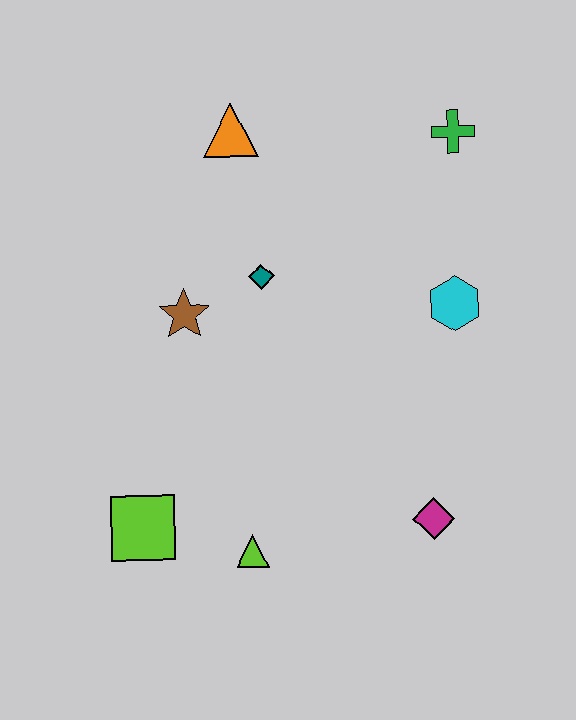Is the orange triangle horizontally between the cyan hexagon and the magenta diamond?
No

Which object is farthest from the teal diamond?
The magenta diamond is farthest from the teal diamond.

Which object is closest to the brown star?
The teal diamond is closest to the brown star.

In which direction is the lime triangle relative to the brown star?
The lime triangle is below the brown star.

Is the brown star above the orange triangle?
No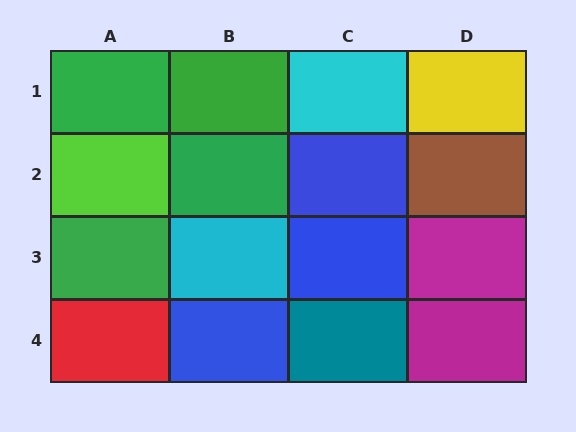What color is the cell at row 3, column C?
Blue.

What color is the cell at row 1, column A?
Green.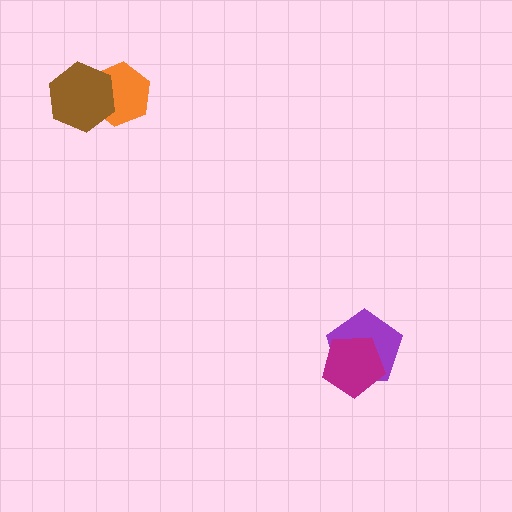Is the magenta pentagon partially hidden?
No, no other shape covers it.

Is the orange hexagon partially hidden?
Yes, it is partially covered by another shape.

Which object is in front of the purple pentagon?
The magenta pentagon is in front of the purple pentagon.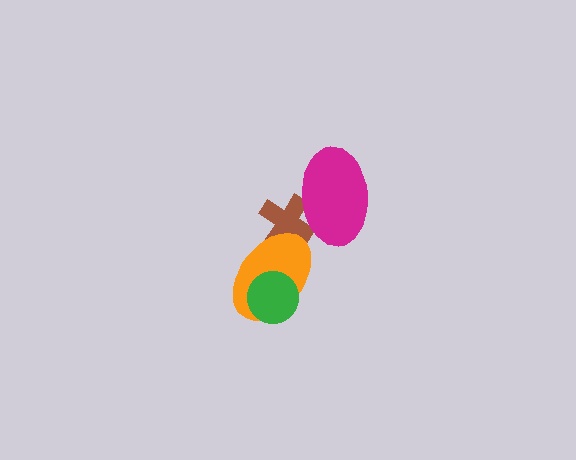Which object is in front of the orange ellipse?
The green circle is in front of the orange ellipse.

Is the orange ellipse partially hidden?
Yes, it is partially covered by another shape.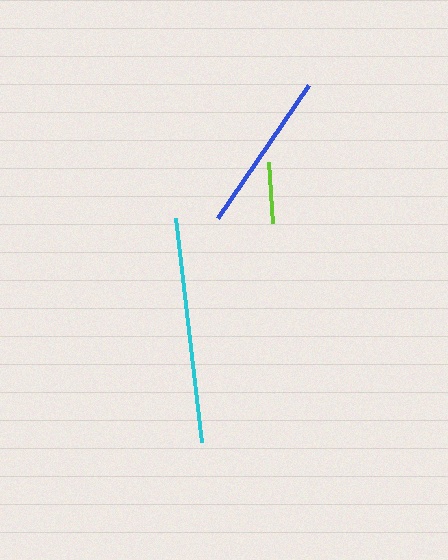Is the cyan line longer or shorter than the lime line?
The cyan line is longer than the lime line.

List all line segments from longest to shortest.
From longest to shortest: cyan, blue, lime.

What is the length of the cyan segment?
The cyan segment is approximately 225 pixels long.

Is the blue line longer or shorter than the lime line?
The blue line is longer than the lime line.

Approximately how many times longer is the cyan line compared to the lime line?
The cyan line is approximately 3.7 times the length of the lime line.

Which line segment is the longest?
The cyan line is the longest at approximately 225 pixels.